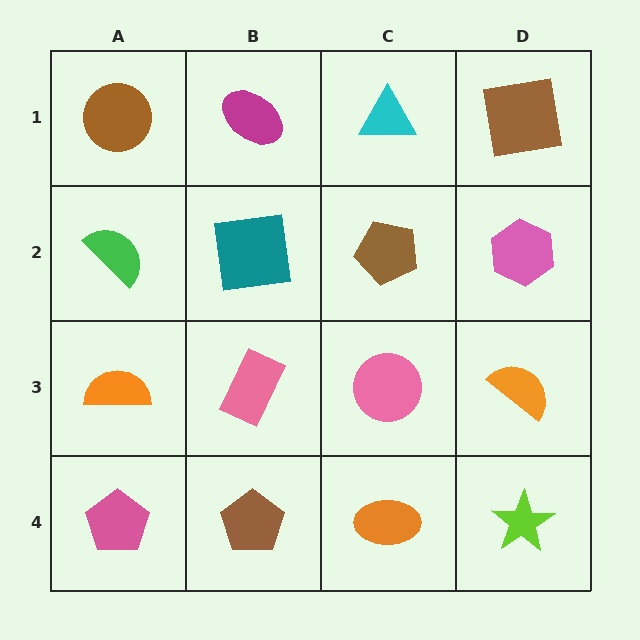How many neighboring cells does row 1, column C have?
3.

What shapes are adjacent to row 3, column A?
A green semicircle (row 2, column A), a pink pentagon (row 4, column A), a pink rectangle (row 3, column B).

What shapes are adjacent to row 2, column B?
A magenta ellipse (row 1, column B), a pink rectangle (row 3, column B), a green semicircle (row 2, column A), a brown pentagon (row 2, column C).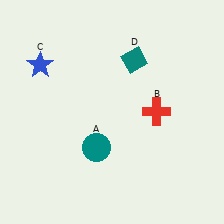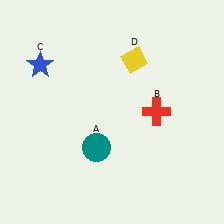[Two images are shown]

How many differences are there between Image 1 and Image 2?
There is 1 difference between the two images.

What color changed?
The diamond (D) changed from teal in Image 1 to yellow in Image 2.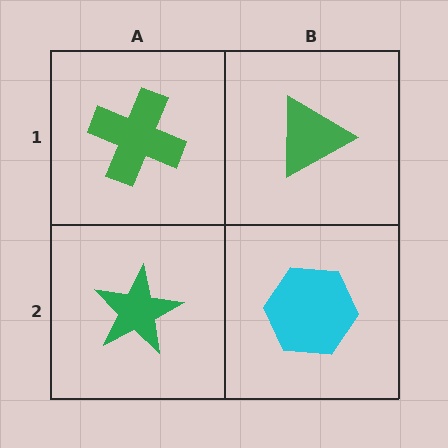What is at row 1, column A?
A green cross.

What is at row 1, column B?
A green triangle.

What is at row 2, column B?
A cyan hexagon.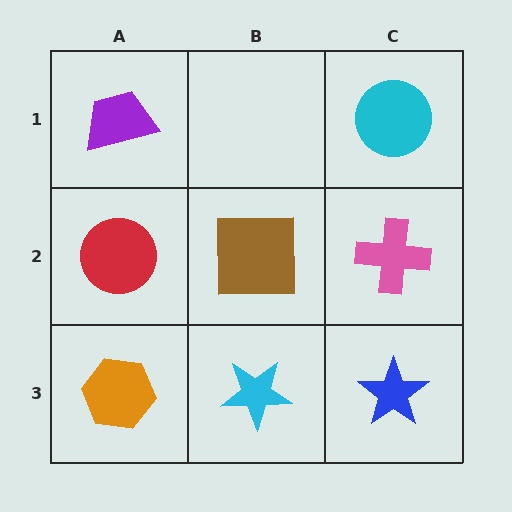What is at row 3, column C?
A blue star.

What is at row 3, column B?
A cyan star.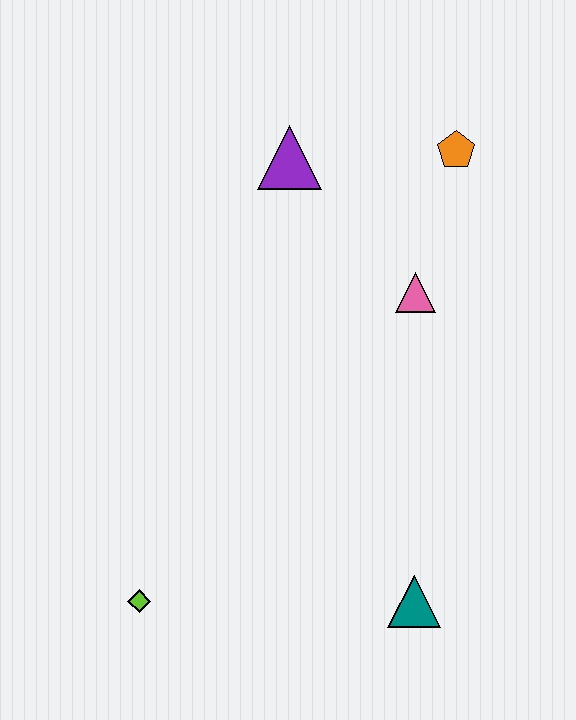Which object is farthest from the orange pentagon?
The lime diamond is farthest from the orange pentagon.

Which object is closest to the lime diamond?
The teal triangle is closest to the lime diamond.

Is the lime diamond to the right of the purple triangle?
No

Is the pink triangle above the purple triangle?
No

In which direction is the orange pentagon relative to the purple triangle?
The orange pentagon is to the right of the purple triangle.